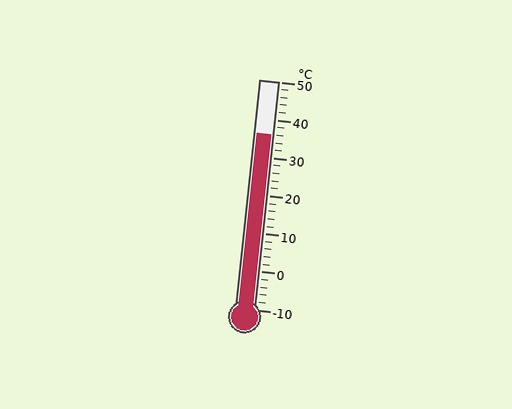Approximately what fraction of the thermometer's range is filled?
The thermometer is filled to approximately 75% of its range.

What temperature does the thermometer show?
The thermometer shows approximately 36°C.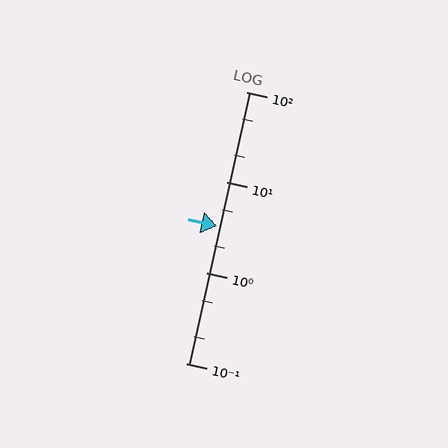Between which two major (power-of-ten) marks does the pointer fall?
The pointer is between 1 and 10.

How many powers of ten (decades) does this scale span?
The scale spans 3 decades, from 0.1 to 100.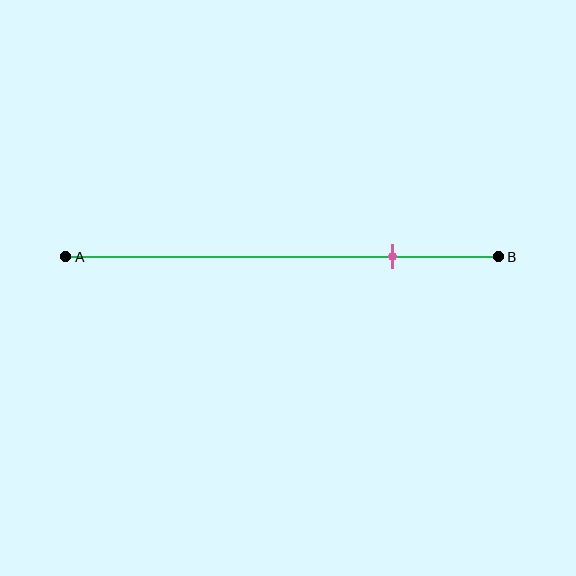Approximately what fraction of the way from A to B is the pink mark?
The pink mark is approximately 75% of the way from A to B.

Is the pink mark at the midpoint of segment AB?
No, the mark is at about 75% from A, not at the 50% midpoint.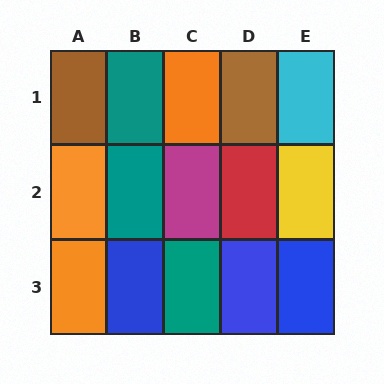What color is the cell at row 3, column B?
Blue.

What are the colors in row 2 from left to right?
Orange, teal, magenta, red, yellow.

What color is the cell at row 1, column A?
Brown.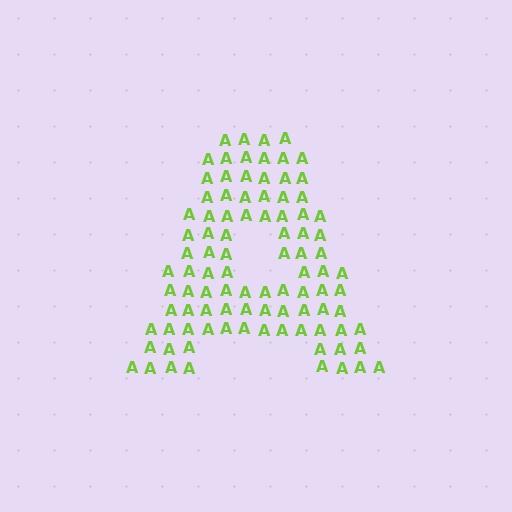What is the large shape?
The large shape is the letter A.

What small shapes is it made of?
It is made of small letter A's.